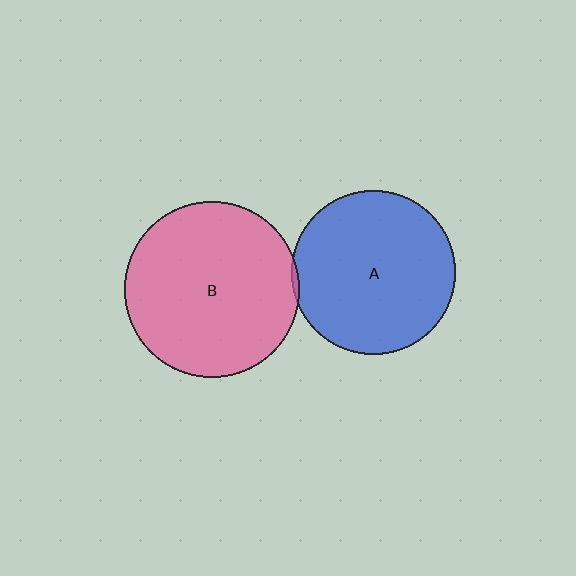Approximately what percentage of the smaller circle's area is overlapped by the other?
Approximately 5%.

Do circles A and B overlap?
Yes.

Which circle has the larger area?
Circle B (pink).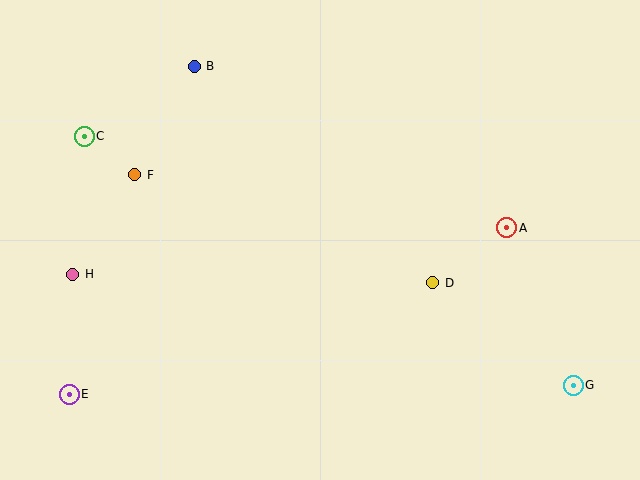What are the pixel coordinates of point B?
Point B is at (194, 66).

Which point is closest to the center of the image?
Point D at (433, 283) is closest to the center.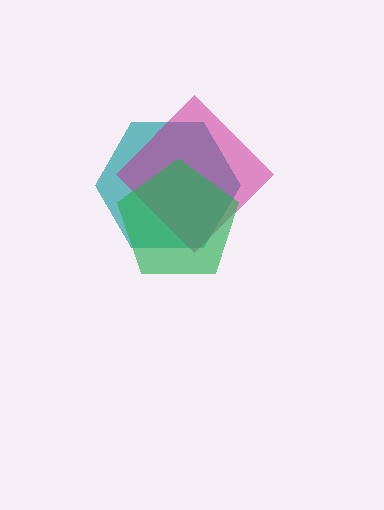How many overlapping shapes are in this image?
There are 3 overlapping shapes in the image.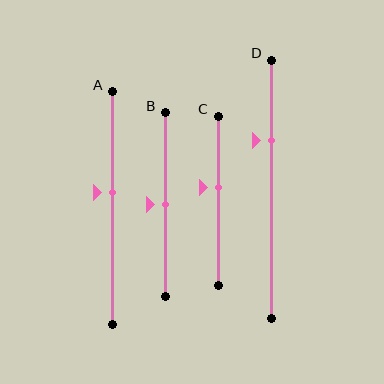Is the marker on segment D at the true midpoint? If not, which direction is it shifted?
No, the marker on segment D is shifted upward by about 19% of the segment length.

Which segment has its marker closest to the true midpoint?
Segment B has its marker closest to the true midpoint.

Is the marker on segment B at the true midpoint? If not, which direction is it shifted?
Yes, the marker on segment B is at the true midpoint.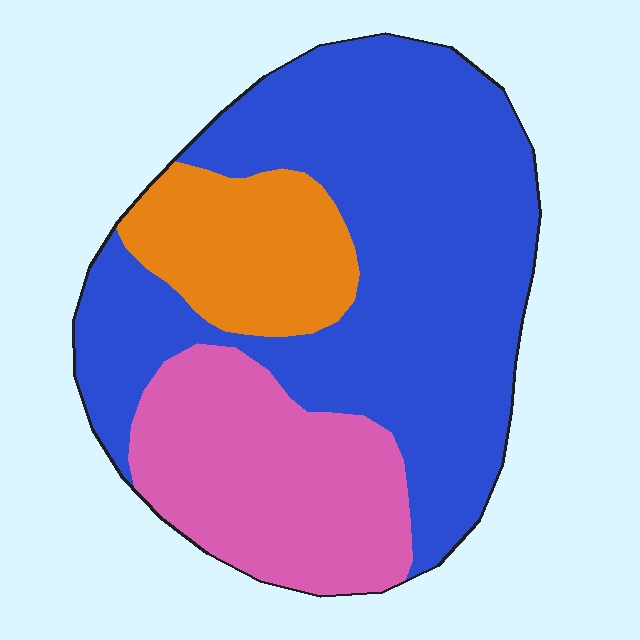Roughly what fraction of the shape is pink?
Pink takes up between a sixth and a third of the shape.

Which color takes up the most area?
Blue, at roughly 60%.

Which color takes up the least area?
Orange, at roughly 15%.